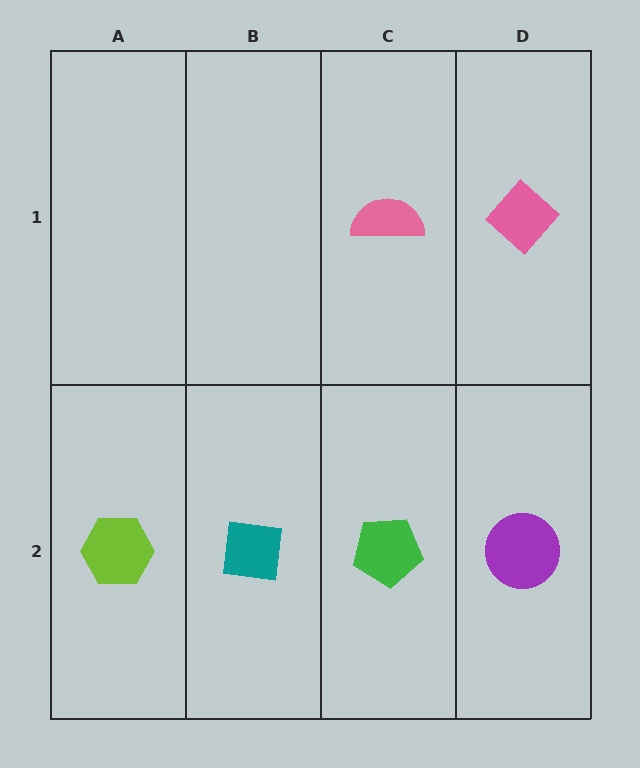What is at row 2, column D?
A purple circle.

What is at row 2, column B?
A teal square.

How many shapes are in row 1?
2 shapes.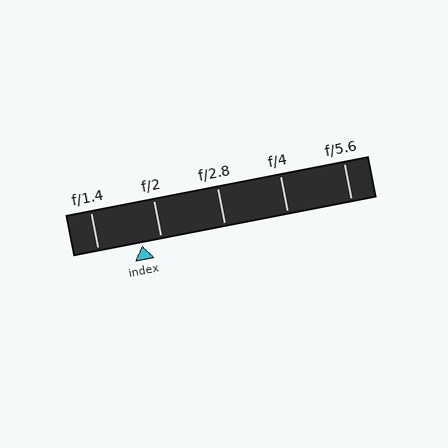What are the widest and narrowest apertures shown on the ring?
The widest aperture shown is f/1.4 and the narrowest is f/5.6.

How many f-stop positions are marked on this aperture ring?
There are 5 f-stop positions marked.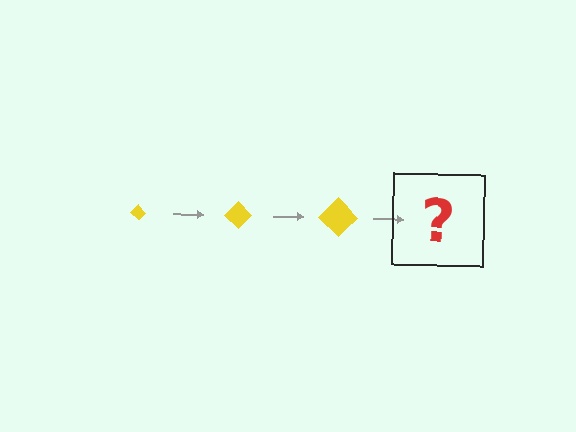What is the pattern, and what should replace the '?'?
The pattern is that the diamond gets progressively larger each step. The '?' should be a yellow diamond, larger than the previous one.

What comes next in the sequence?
The next element should be a yellow diamond, larger than the previous one.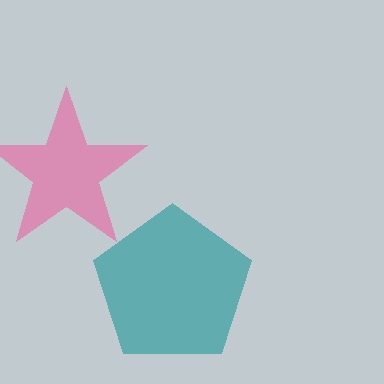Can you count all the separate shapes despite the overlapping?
Yes, there are 2 separate shapes.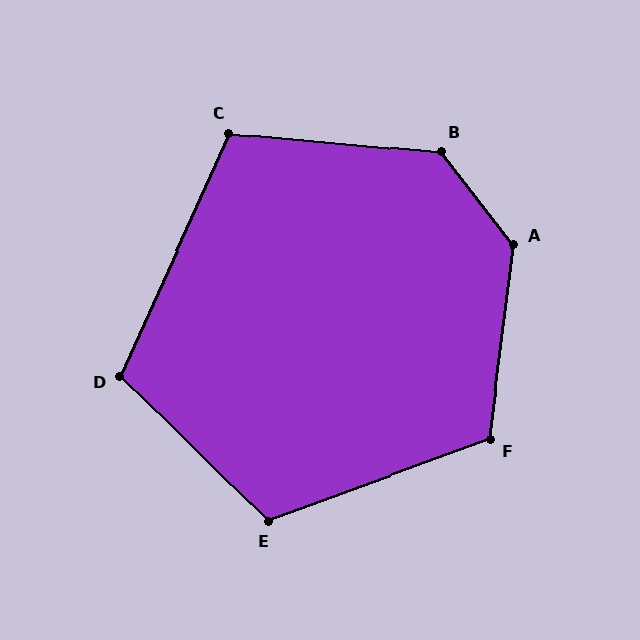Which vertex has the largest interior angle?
A, at approximately 135 degrees.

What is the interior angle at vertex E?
Approximately 115 degrees (obtuse).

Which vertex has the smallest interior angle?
C, at approximately 109 degrees.